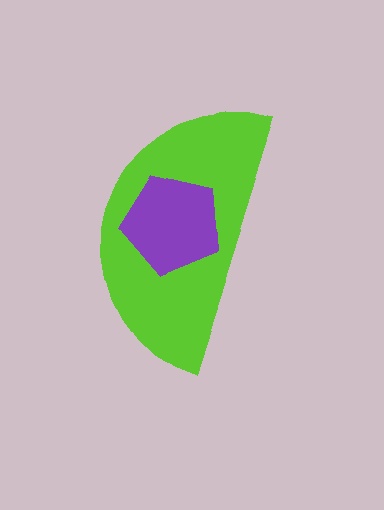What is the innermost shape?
The purple pentagon.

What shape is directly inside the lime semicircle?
The purple pentagon.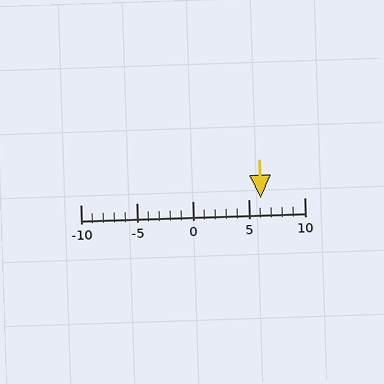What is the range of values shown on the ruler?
The ruler shows values from -10 to 10.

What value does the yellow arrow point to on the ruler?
The yellow arrow points to approximately 6.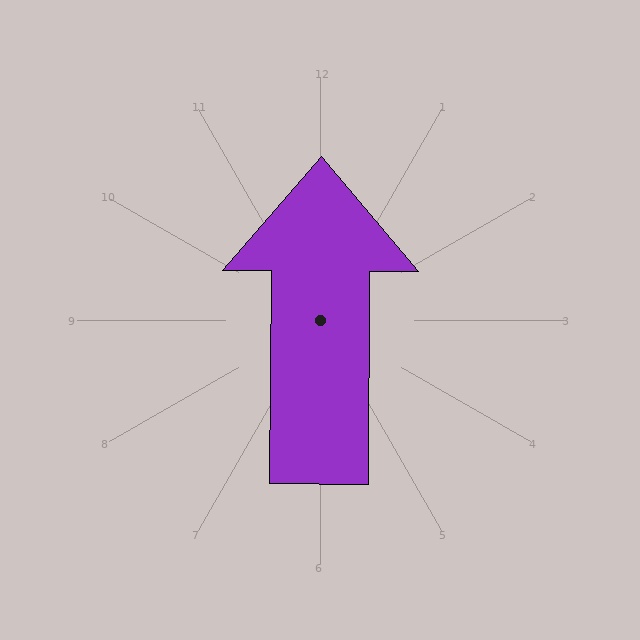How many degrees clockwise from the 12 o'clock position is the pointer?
Approximately 0 degrees.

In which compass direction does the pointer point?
North.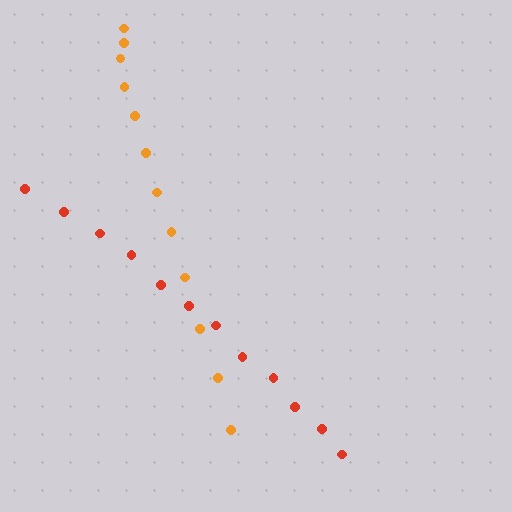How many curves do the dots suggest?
There are 2 distinct paths.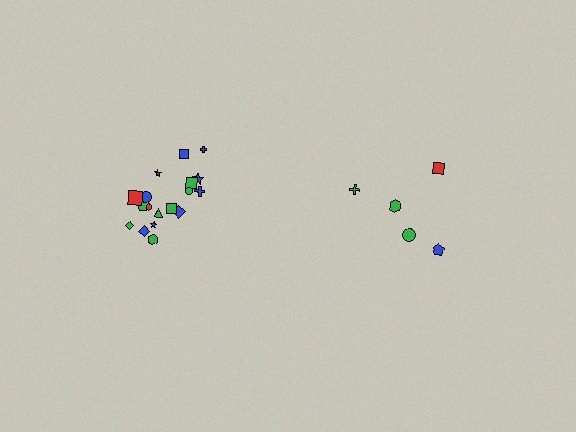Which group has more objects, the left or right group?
The left group.